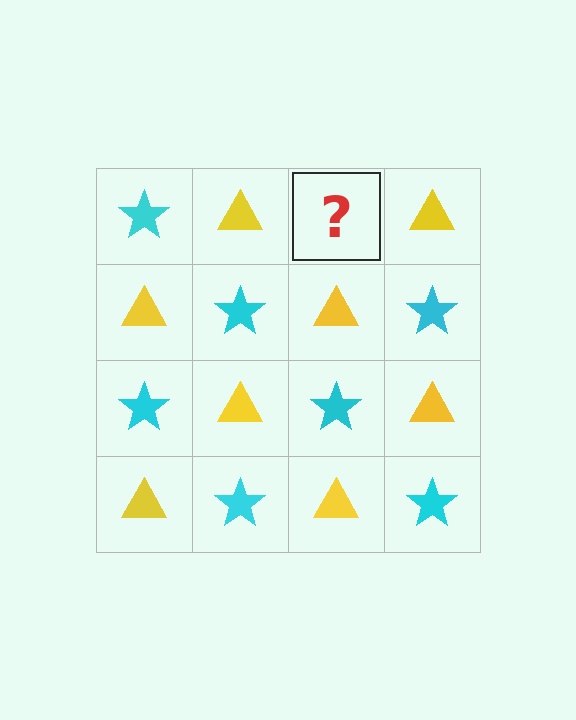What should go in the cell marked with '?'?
The missing cell should contain a cyan star.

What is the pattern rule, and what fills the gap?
The rule is that it alternates cyan star and yellow triangle in a checkerboard pattern. The gap should be filled with a cyan star.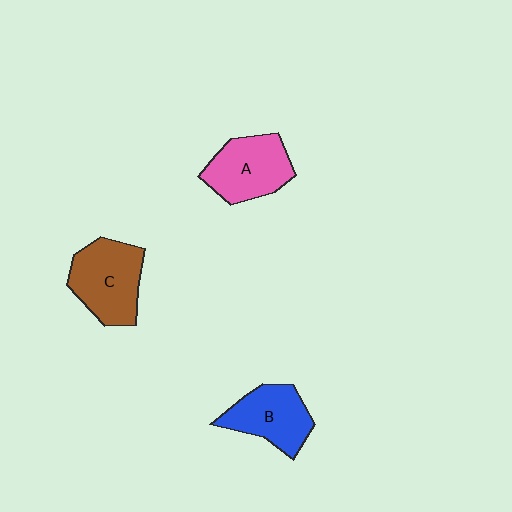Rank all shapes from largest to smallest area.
From largest to smallest: C (brown), A (pink), B (blue).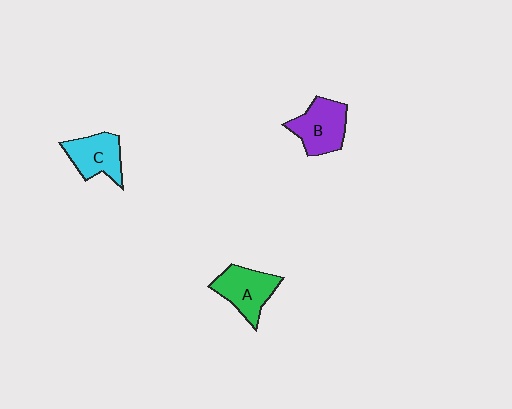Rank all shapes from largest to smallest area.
From largest to smallest: B (purple), A (green), C (cyan).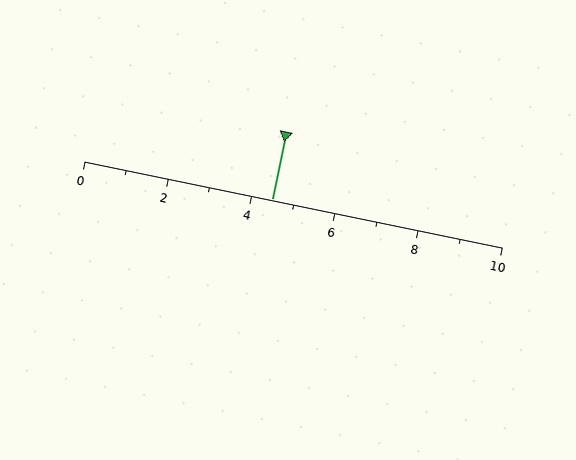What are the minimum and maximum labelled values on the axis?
The axis runs from 0 to 10.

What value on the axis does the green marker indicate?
The marker indicates approximately 4.5.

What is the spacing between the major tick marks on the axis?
The major ticks are spaced 2 apart.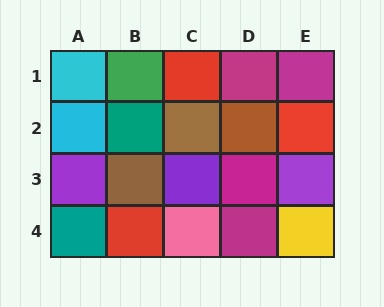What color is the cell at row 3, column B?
Brown.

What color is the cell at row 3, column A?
Purple.